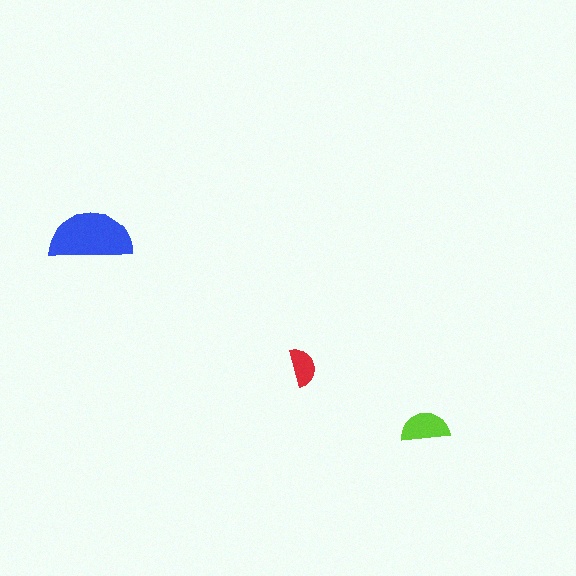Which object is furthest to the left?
The blue semicircle is leftmost.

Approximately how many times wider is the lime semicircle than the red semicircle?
About 1.5 times wider.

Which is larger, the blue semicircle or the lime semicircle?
The blue one.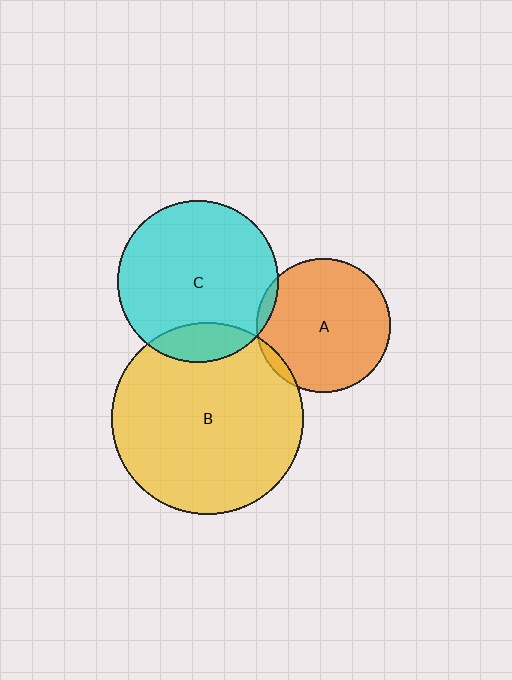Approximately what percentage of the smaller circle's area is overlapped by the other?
Approximately 5%.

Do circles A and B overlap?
Yes.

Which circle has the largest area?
Circle B (yellow).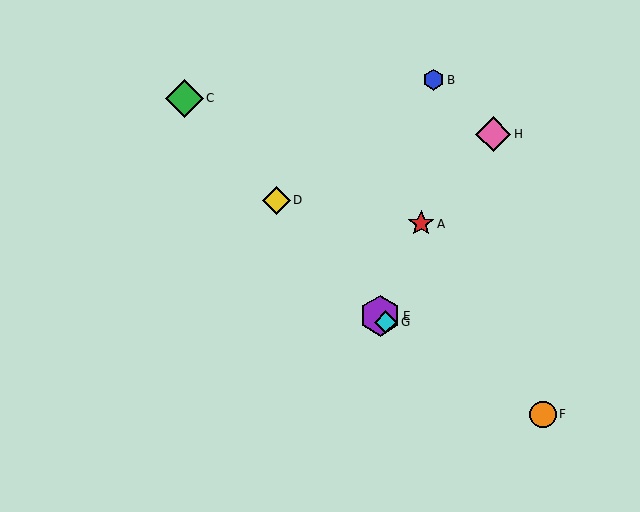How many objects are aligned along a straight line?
4 objects (C, D, E, G) are aligned along a straight line.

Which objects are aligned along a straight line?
Objects C, D, E, G are aligned along a straight line.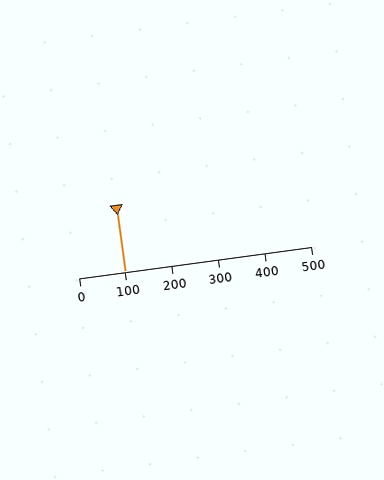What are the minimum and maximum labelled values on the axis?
The axis runs from 0 to 500.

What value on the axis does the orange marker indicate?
The marker indicates approximately 100.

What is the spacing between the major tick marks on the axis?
The major ticks are spaced 100 apart.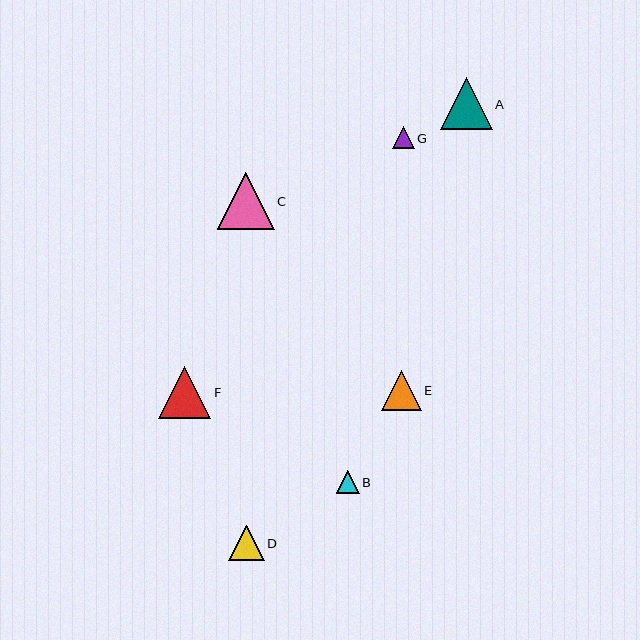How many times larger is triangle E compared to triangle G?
Triangle E is approximately 1.8 times the size of triangle G.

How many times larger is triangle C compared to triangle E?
Triangle C is approximately 1.4 times the size of triangle E.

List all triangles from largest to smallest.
From largest to smallest: C, A, F, E, D, B, G.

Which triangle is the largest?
Triangle C is the largest with a size of approximately 57 pixels.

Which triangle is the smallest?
Triangle G is the smallest with a size of approximately 22 pixels.